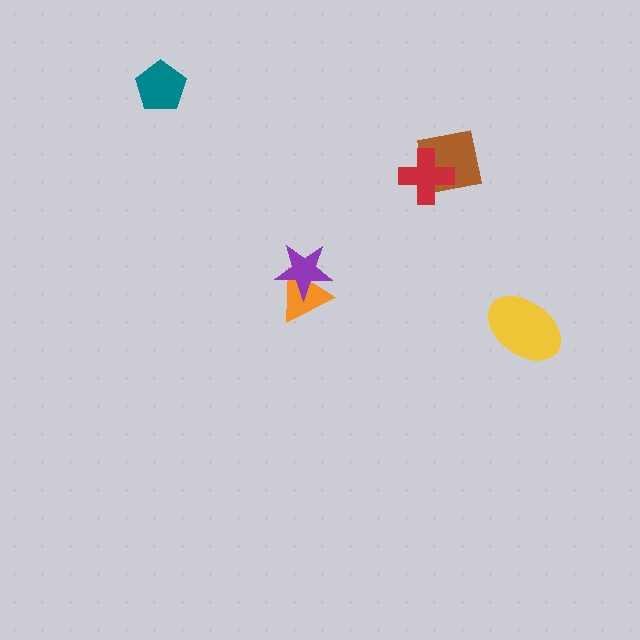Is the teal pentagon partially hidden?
No, no other shape covers it.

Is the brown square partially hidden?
Yes, it is partially covered by another shape.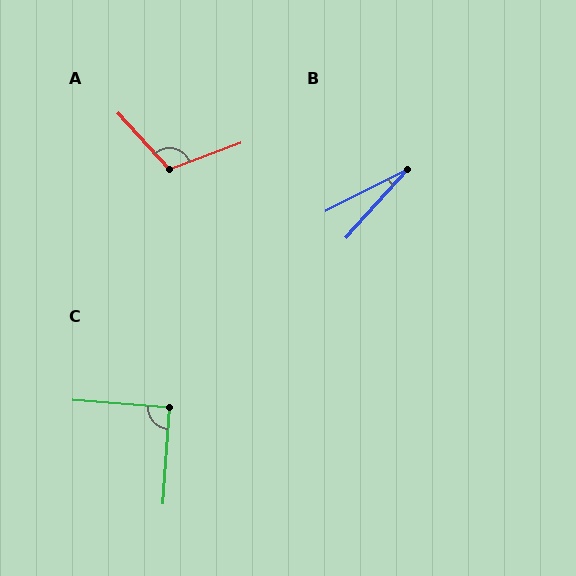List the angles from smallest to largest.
B (21°), C (91°), A (112°).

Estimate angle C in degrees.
Approximately 91 degrees.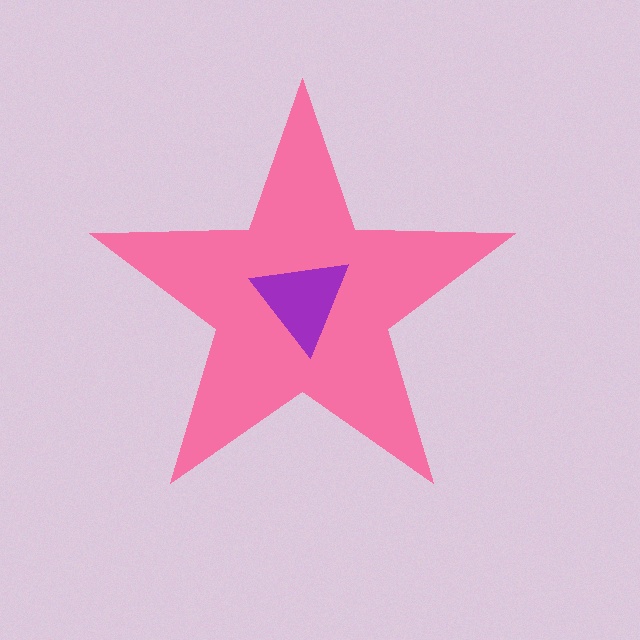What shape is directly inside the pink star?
The purple triangle.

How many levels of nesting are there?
2.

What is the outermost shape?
The pink star.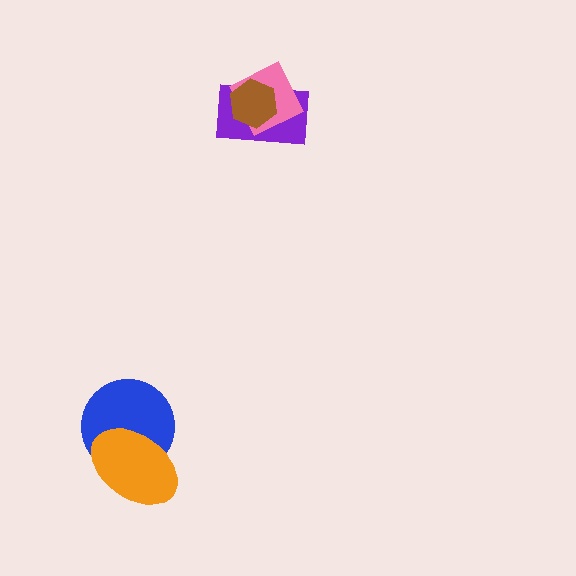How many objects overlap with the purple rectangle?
2 objects overlap with the purple rectangle.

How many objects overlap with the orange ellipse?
1 object overlaps with the orange ellipse.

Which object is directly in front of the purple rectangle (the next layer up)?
The pink diamond is directly in front of the purple rectangle.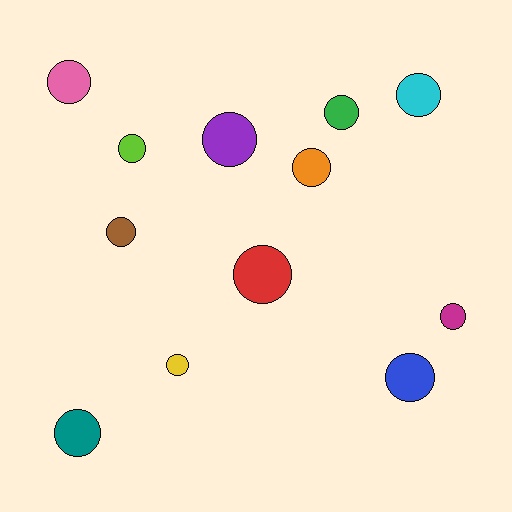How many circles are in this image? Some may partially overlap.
There are 12 circles.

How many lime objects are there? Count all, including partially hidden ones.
There is 1 lime object.